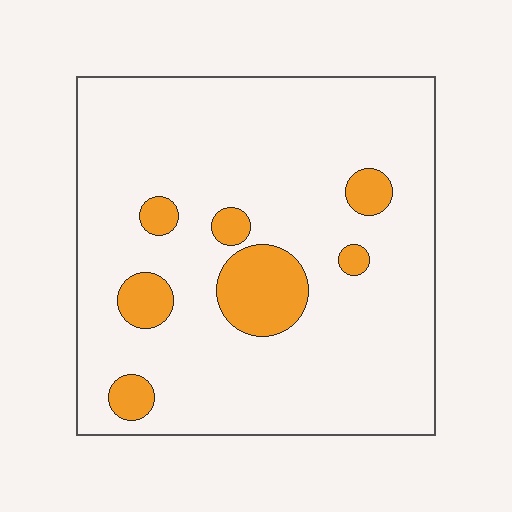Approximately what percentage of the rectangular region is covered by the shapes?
Approximately 10%.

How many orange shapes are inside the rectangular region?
7.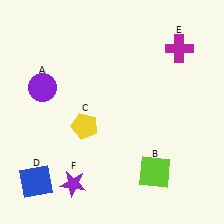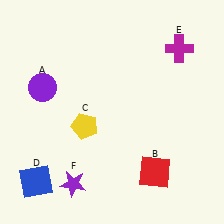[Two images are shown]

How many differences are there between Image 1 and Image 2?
There is 1 difference between the two images.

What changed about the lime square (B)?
In Image 1, B is lime. In Image 2, it changed to red.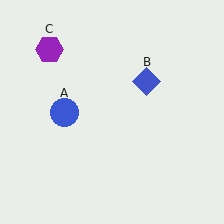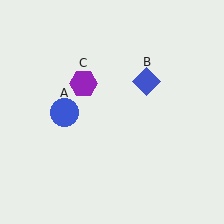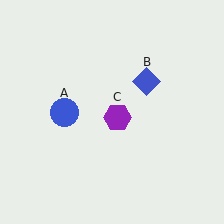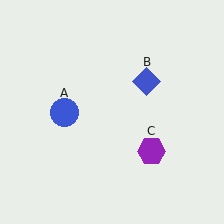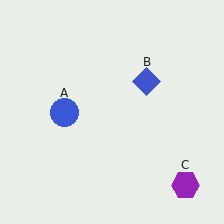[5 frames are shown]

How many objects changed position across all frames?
1 object changed position: purple hexagon (object C).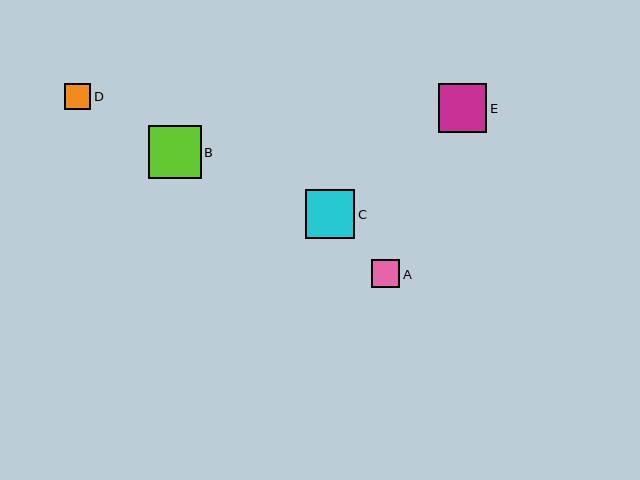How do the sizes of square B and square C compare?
Square B and square C are approximately the same size.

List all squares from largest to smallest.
From largest to smallest: B, C, E, A, D.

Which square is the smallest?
Square D is the smallest with a size of approximately 26 pixels.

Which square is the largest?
Square B is the largest with a size of approximately 53 pixels.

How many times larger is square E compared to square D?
Square E is approximately 1.9 times the size of square D.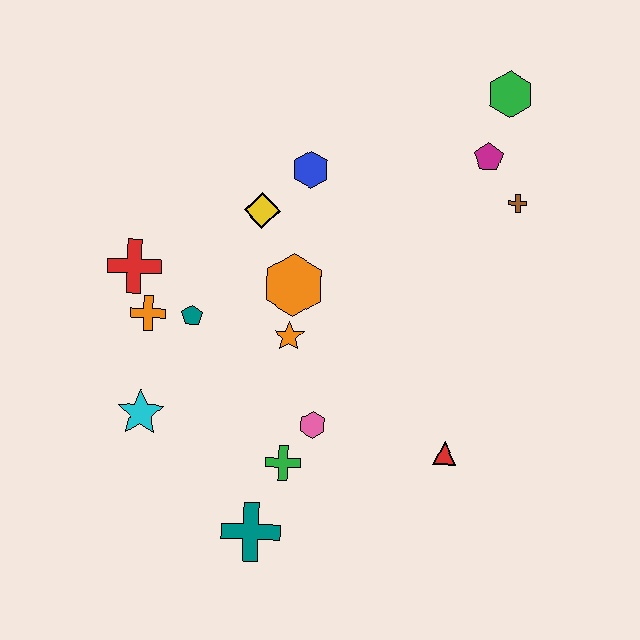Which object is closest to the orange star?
The orange hexagon is closest to the orange star.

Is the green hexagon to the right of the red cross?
Yes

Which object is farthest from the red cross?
The green hexagon is farthest from the red cross.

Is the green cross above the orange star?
No